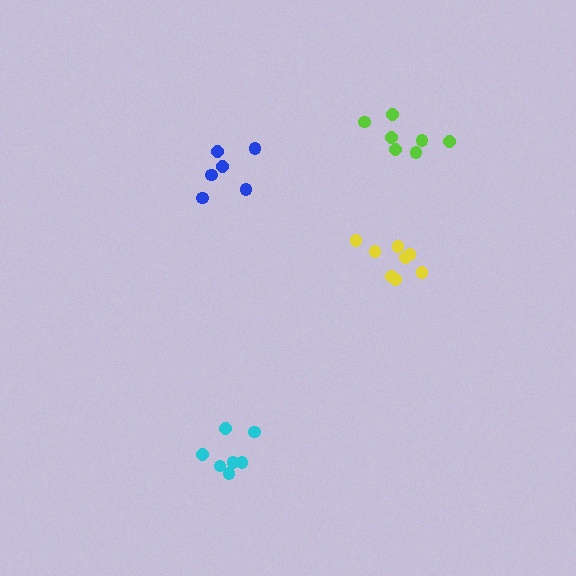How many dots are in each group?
Group 1: 7 dots, Group 2: 8 dots, Group 3: 7 dots, Group 4: 7 dots (29 total).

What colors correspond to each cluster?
The clusters are colored: lime, yellow, blue, cyan.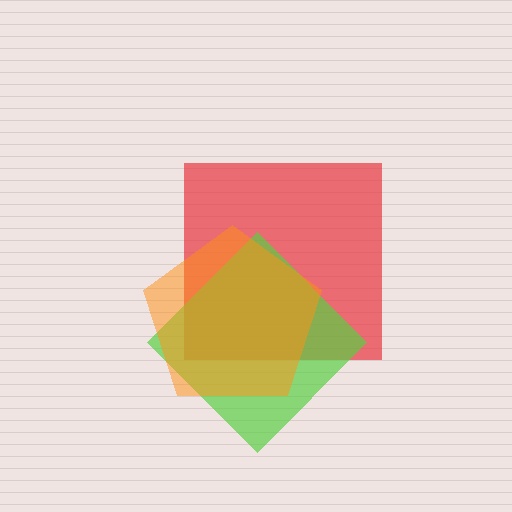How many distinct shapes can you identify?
There are 3 distinct shapes: a red square, a lime diamond, an orange pentagon.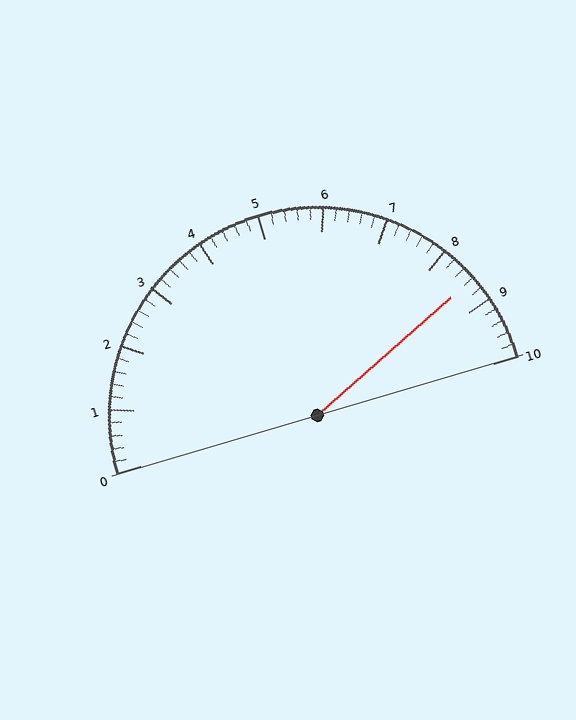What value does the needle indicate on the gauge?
The needle indicates approximately 8.6.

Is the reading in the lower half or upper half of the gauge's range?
The reading is in the upper half of the range (0 to 10).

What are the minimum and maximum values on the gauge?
The gauge ranges from 0 to 10.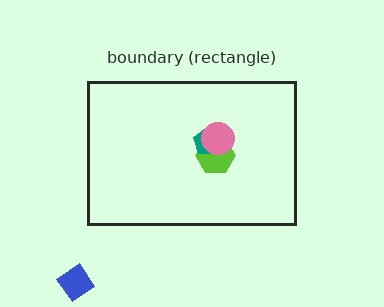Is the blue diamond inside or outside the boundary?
Outside.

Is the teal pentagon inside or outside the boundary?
Inside.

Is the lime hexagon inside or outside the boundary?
Inside.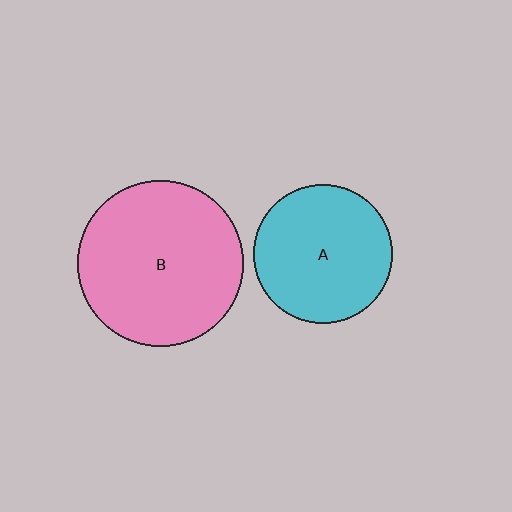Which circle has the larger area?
Circle B (pink).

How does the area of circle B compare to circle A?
Approximately 1.4 times.